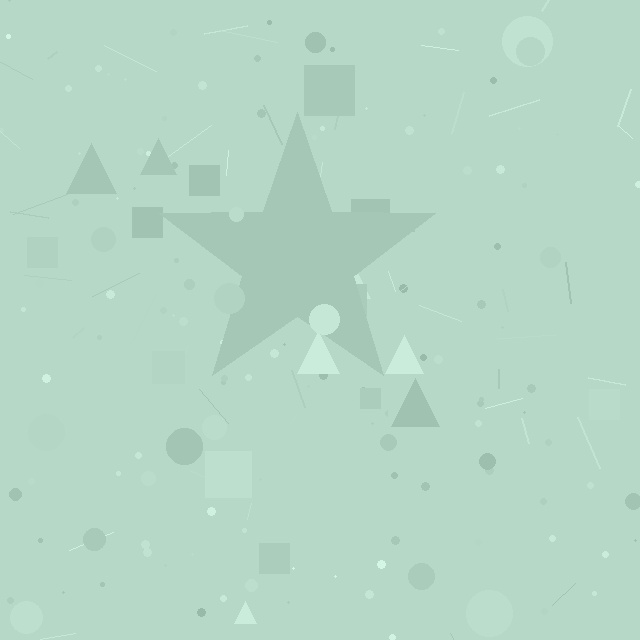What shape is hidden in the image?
A star is hidden in the image.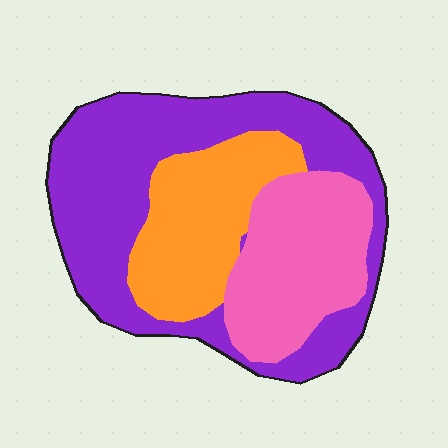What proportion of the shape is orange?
Orange takes up about one quarter (1/4) of the shape.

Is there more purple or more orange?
Purple.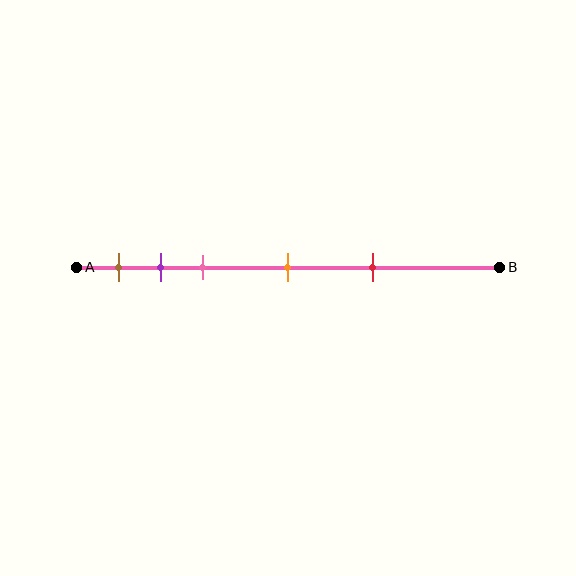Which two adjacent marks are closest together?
The purple and pink marks are the closest adjacent pair.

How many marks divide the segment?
There are 5 marks dividing the segment.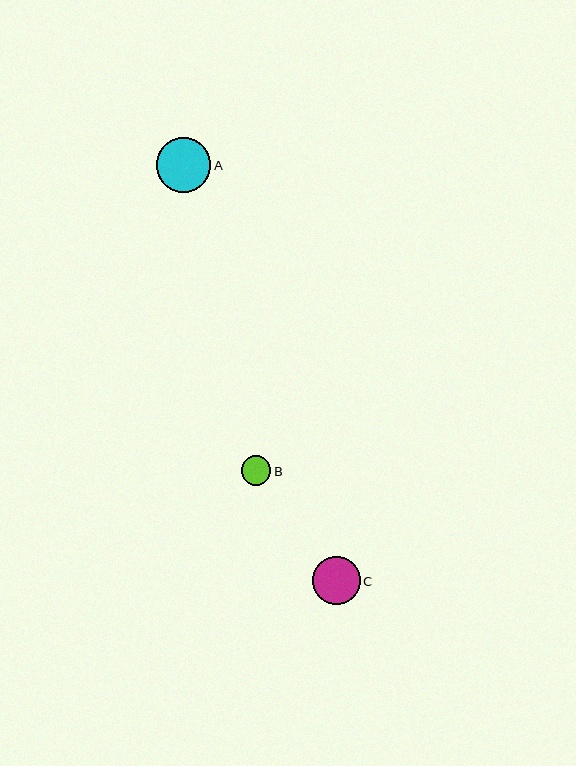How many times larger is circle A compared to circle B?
Circle A is approximately 1.8 times the size of circle B.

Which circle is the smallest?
Circle B is the smallest with a size of approximately 30 pixels.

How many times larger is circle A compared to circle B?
Circle A is approximately 1.8 times the size of circle B.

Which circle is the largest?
Circle A is the largest with a size of approximately 55 pixels.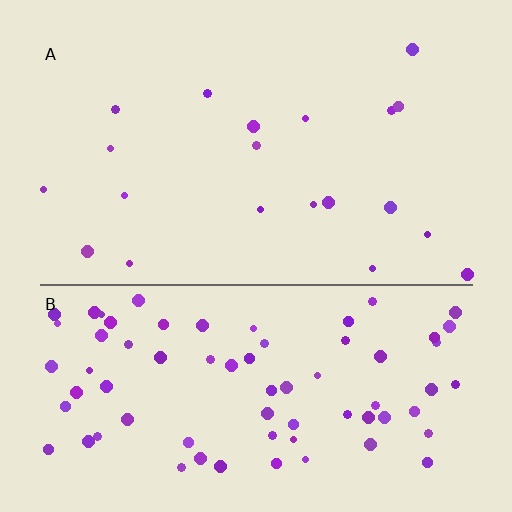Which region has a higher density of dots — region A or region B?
B (the bottom).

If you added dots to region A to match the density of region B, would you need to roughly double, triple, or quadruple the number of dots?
Approximately quadruple.